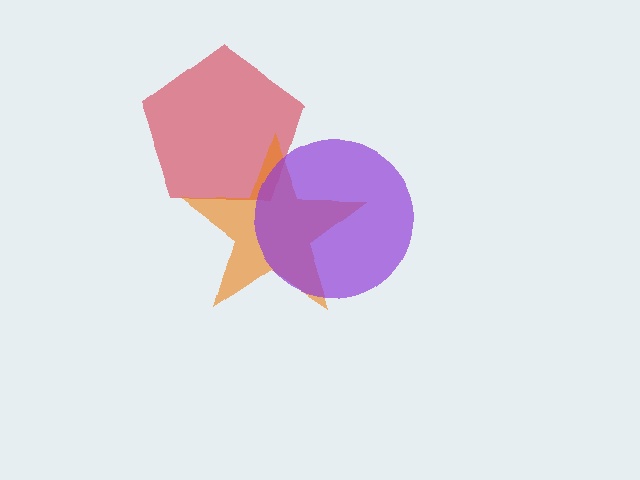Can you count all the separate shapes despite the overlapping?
Yes, there are 3 separate shapes.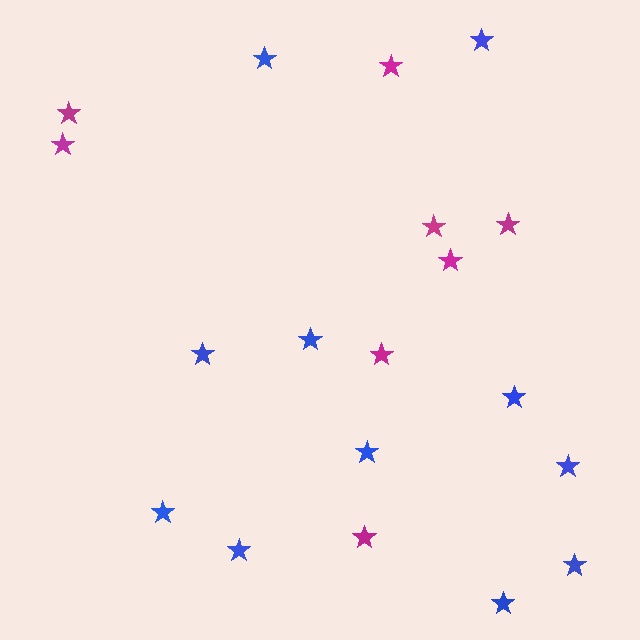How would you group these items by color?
There are 2 groups: one group of blue stars (11) and one group of magenta stars (8).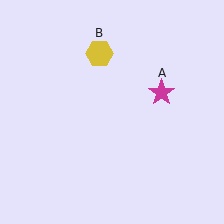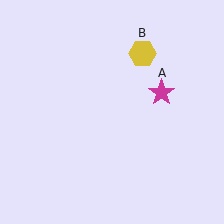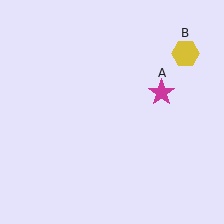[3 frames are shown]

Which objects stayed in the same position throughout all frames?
Magenta star (object A) remained stationary.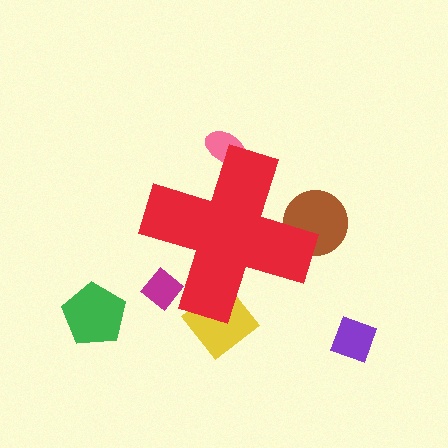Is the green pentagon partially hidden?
No, the green pentagon is fully visible.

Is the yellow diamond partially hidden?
Yes, the yellow diamond is partially hidden behind the red cross.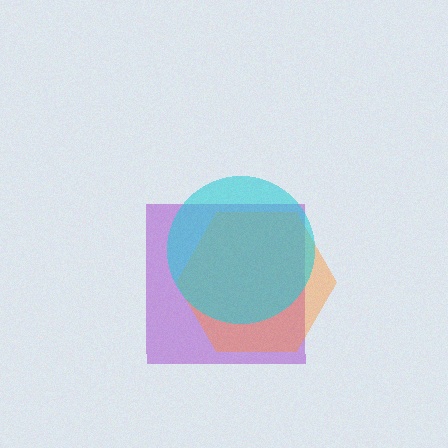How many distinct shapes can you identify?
There are 3 distinct shapes: a purple square, an orange hexagon, a cyan circle.